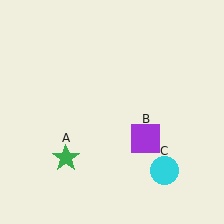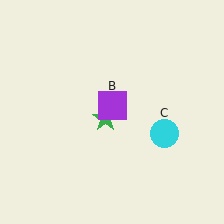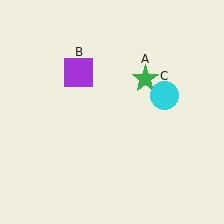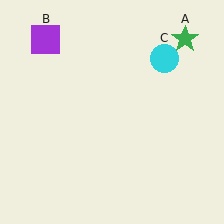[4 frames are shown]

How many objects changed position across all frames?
3 objects changed position: green star (object A), purple square (object B), cyan circle (object C).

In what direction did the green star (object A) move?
The green star (object A) moved up and to the right.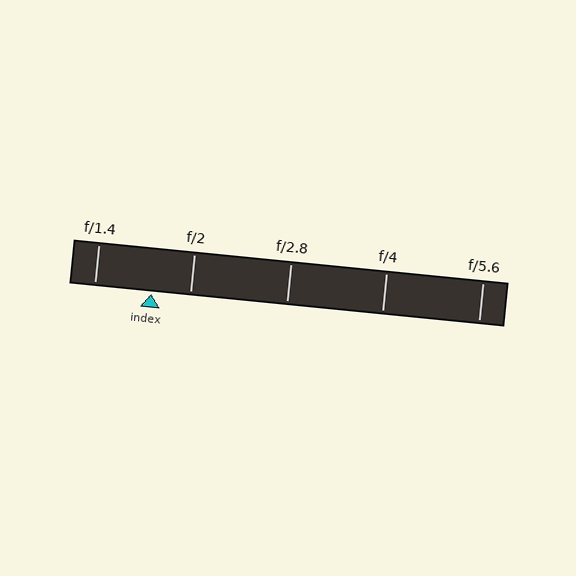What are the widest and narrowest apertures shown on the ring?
The widest aperture shown is f/1.4 and the narrowest is f/5.6.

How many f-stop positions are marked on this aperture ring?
There are 5 f-stop positions marked.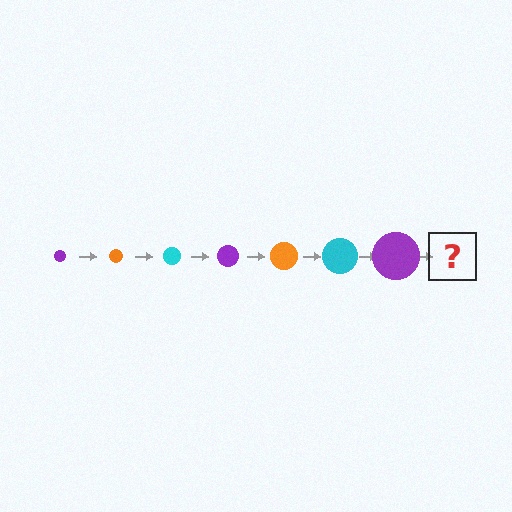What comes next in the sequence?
The next element should be an orange circle, larger than the previous one.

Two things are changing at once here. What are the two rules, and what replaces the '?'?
The two rules are that the circle grows larger each step and the color cycles through purple, orange, and cyan. The '?' should be an orange circle, larger than the previous one.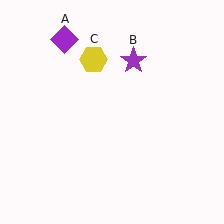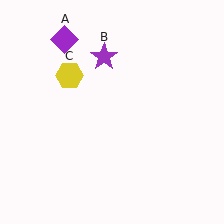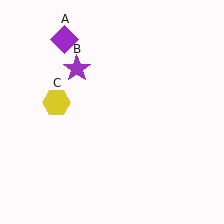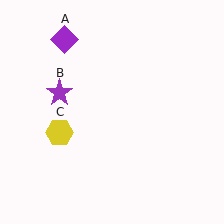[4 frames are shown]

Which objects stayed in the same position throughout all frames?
Purple diamond (object A) remained stationary.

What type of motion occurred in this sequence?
The purple star (object B), yellow hexagon (object C) rotated counterclockwise around the center of the scene.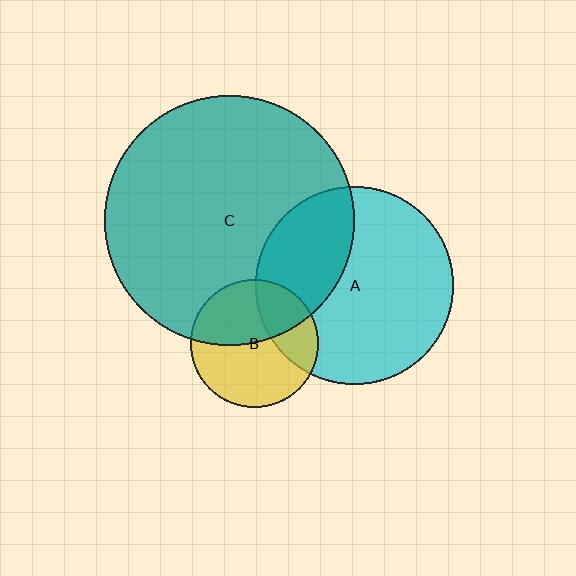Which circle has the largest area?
Circle C (teal).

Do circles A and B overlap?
Yes.